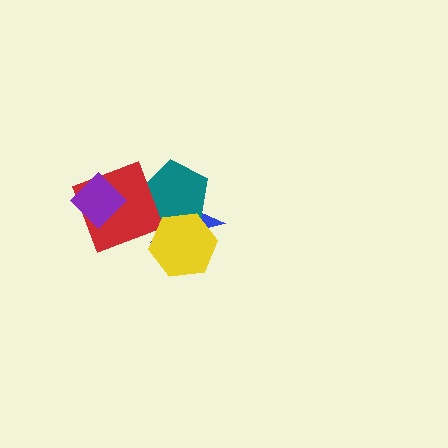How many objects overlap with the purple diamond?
1 object overlaps with the purple diamond.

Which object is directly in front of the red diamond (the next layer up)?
The yellow hexagon is directly in front of the red diamond.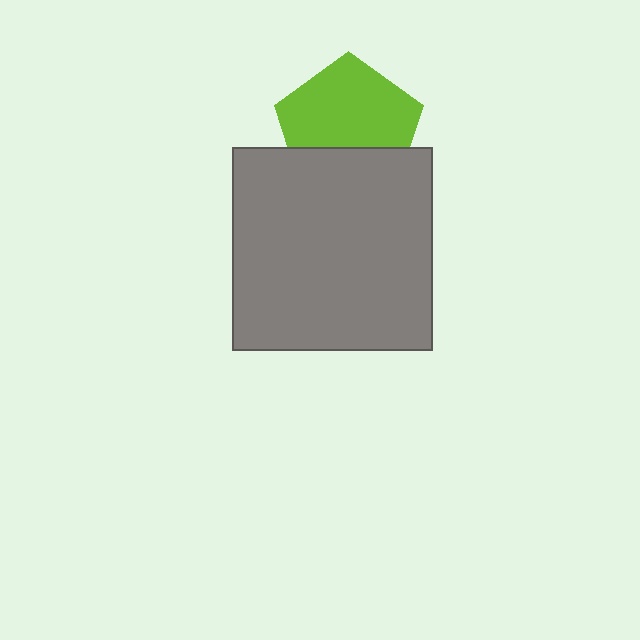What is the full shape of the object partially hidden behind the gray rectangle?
The partially hidden object is a lime pentagon.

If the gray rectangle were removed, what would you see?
You would see the complete lime pentagon.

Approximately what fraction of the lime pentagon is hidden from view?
Roughly 34% of the lime pentagon is hidden behind the gray rectangle.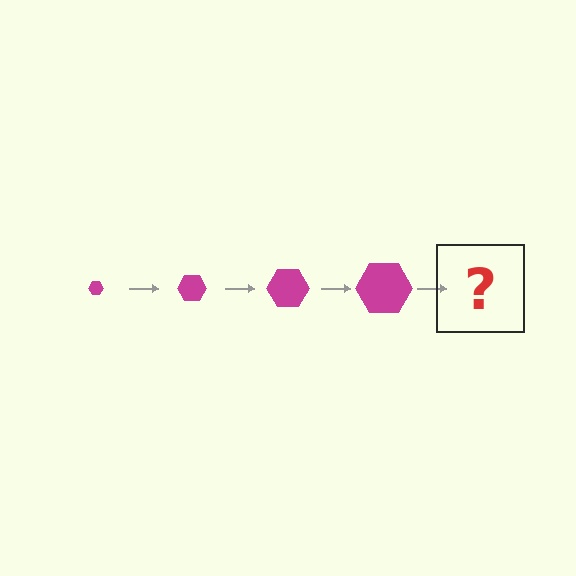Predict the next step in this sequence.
The next step is a magenta hexagon, larger than the previous one.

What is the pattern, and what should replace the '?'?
The pattern is that the hexagon gets progressively larger each step. The '?' should be a magenta hexagon, larger than the previous one.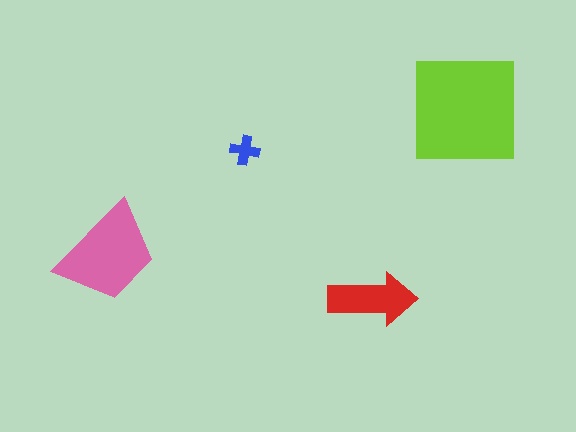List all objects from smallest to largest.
The blue cross, the red arrow, the pink trapezoid, the lime square.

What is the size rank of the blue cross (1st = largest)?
4th.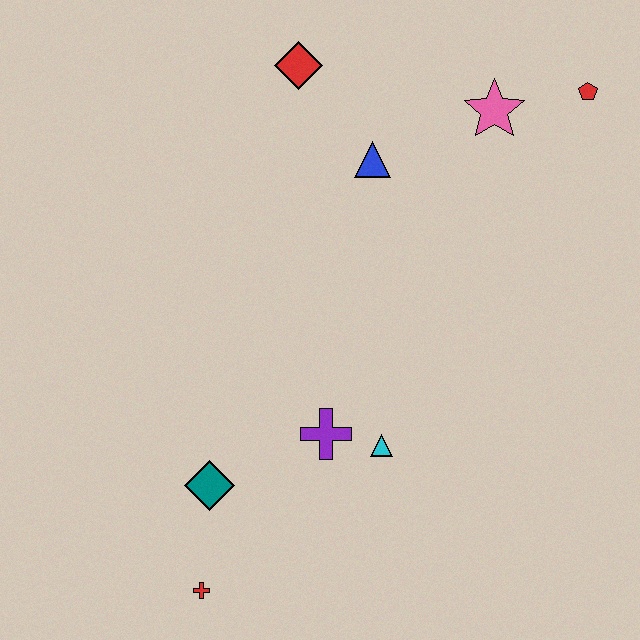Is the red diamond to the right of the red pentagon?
No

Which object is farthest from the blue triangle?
The red cross is farthest from the blue triangle.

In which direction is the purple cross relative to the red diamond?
The purple cross is below the red diamond.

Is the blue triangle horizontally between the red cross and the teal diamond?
No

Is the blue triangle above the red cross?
Yes